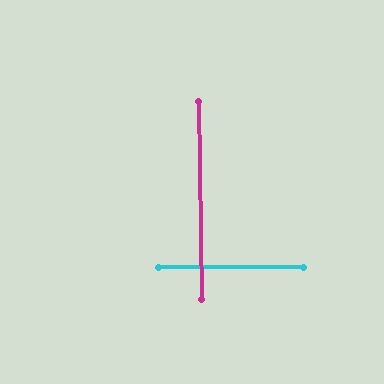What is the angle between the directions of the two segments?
Approximately 89 degrees.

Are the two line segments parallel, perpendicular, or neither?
Perpendicular — they meet at approximately 89°.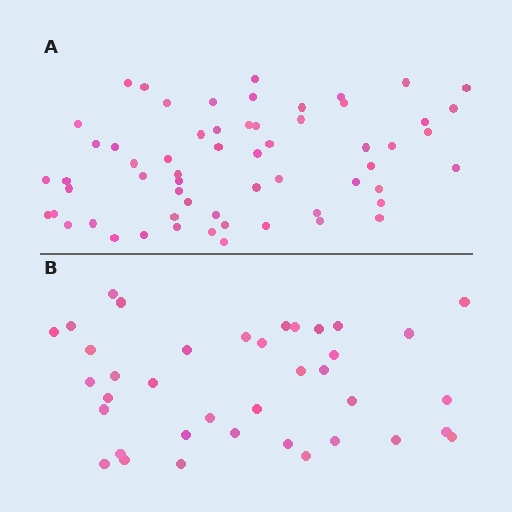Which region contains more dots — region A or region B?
Region A (the top region) has more dots.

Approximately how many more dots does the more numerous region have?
Region A has approximately 20 more dots than region B.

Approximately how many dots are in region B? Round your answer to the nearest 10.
About 40 dots. (The exact count is 38, which rounds to 40.)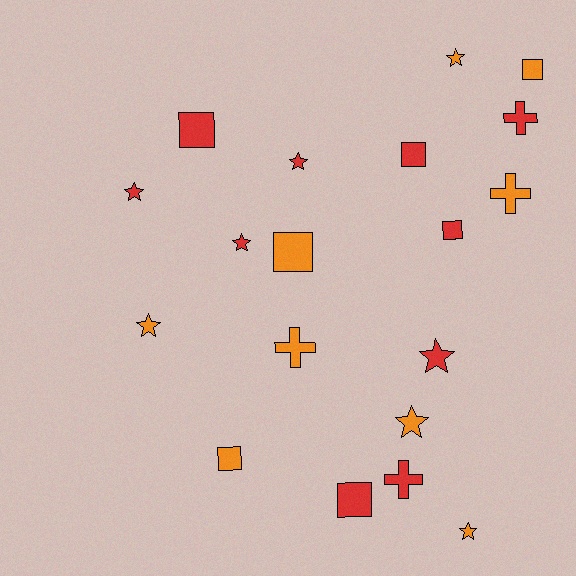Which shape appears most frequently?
Star, with 8 objects.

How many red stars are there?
There are 4 red stars.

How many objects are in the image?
There are 19 objects.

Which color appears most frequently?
Red, with 10 objects.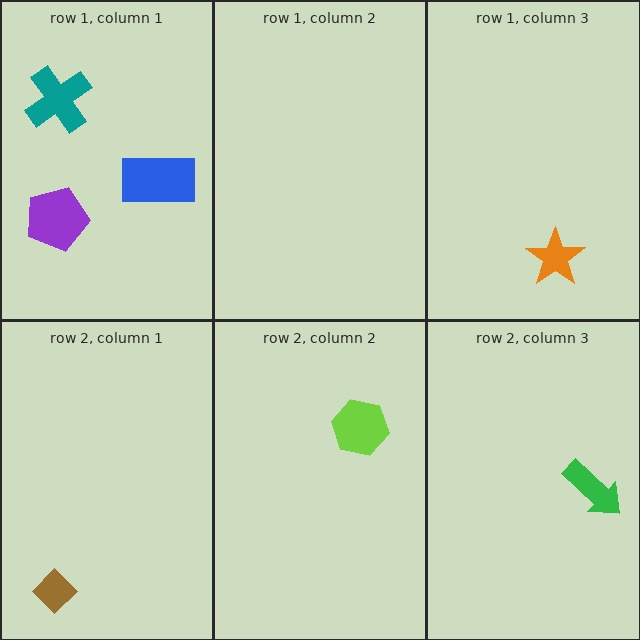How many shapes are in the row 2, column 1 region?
1.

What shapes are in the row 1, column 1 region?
The blue rectangle, the teal cross, the purple pentagon.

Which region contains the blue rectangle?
The row 1, column 1 region.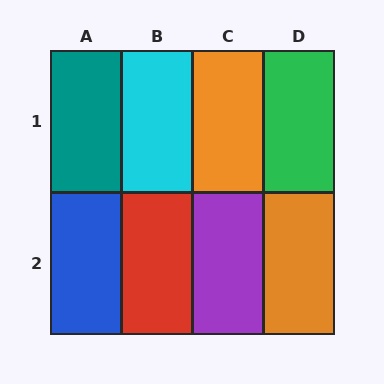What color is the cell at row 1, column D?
Green.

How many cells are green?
1 cell is green.